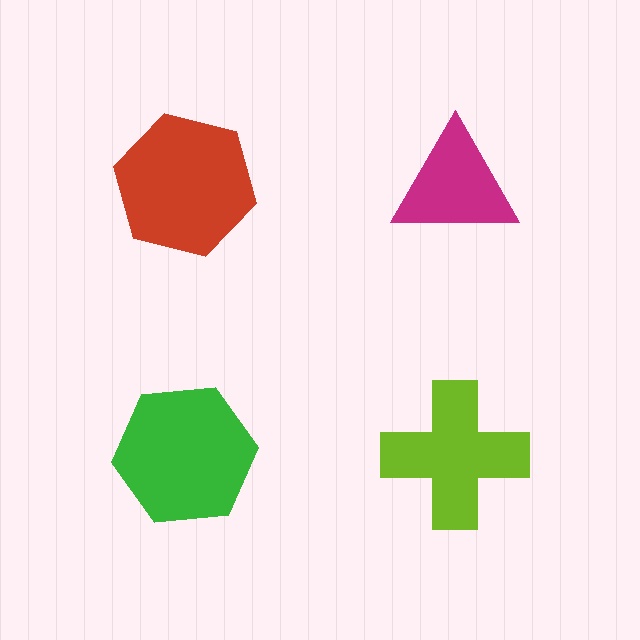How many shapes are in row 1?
2 shapes.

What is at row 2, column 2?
A lime cross.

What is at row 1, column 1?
A red hexagon.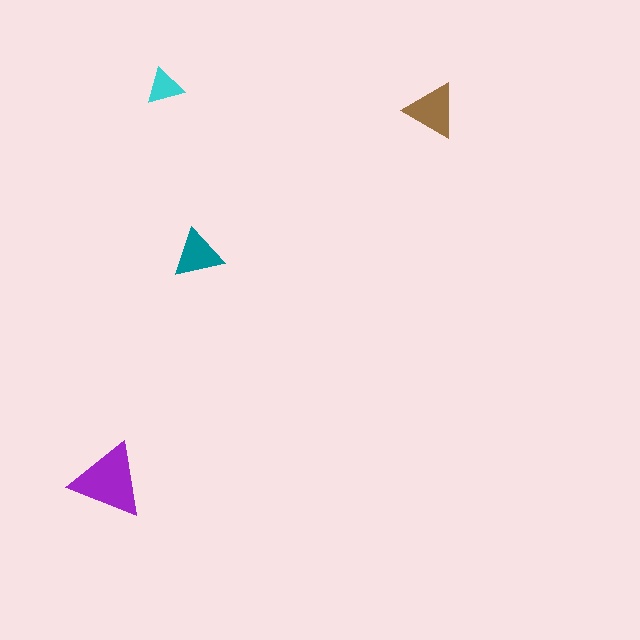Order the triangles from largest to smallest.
the purple one, the brown one, the teal one, the cyan one.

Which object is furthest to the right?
The brown triangle is rightmost.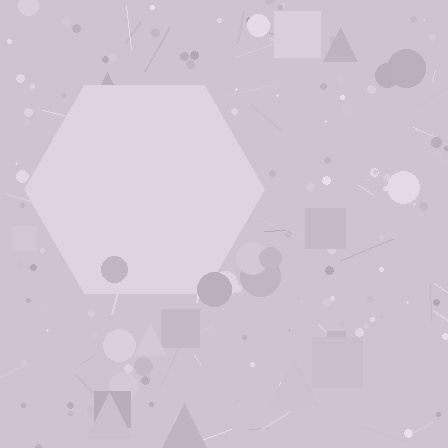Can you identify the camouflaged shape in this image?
The camouflaged shape is a hexagon.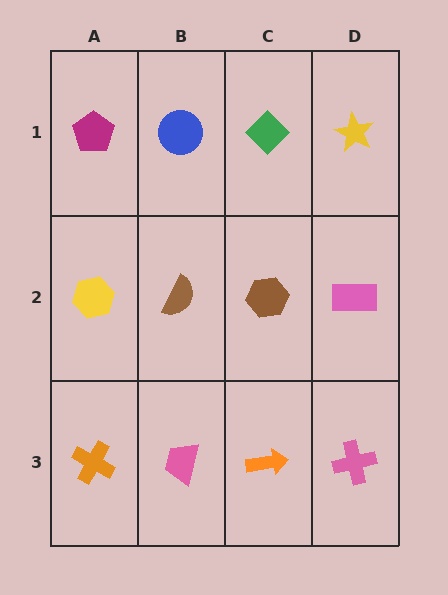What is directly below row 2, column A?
An orange cross.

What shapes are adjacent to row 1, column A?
A yellow hexagon (row 2, column A), a blue circle (row 1, column B).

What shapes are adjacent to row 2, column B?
A blue circle (row 1, column B), a pink trapezoid (row 3, column B), a yellow hexagon (row 2, column A), a brown hexagon (row 2, column C).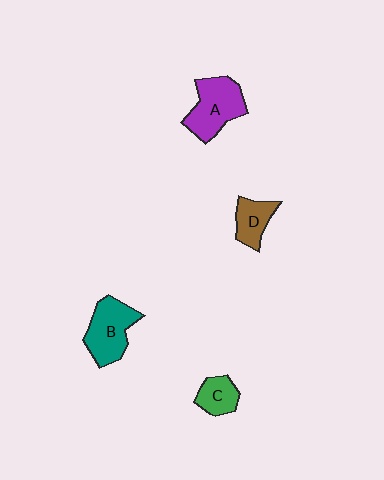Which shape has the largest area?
Shape A (purple).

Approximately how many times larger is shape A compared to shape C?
Approximately 1.9 times.